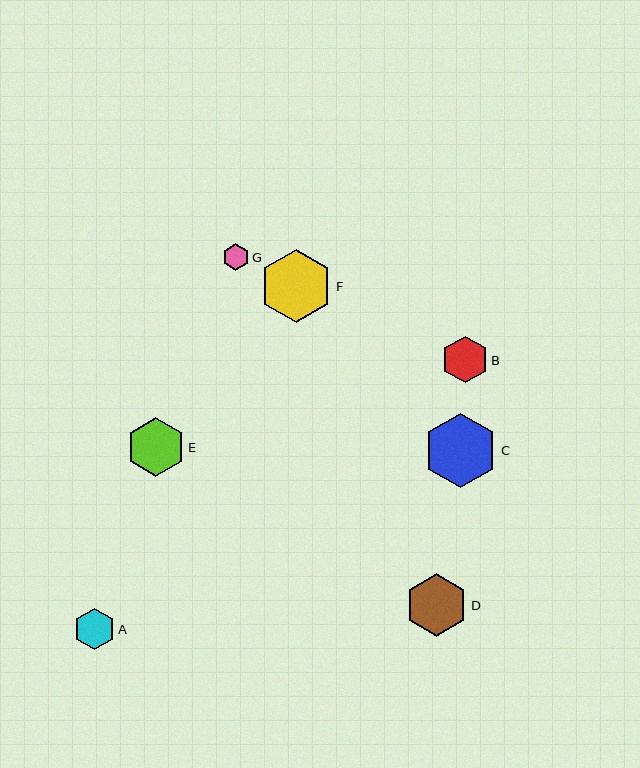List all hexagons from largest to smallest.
From largest to smallest: C, F, D, E, B, A, G.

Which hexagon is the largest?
Hexagon C is the largest with a size of approximately 75 pixels.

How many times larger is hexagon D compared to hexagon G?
Hexagon D is approximately 2.4 times the size of hexagon G.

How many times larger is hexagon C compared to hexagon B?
Hexagon C is approximately 1.6 times the size of hexagon B.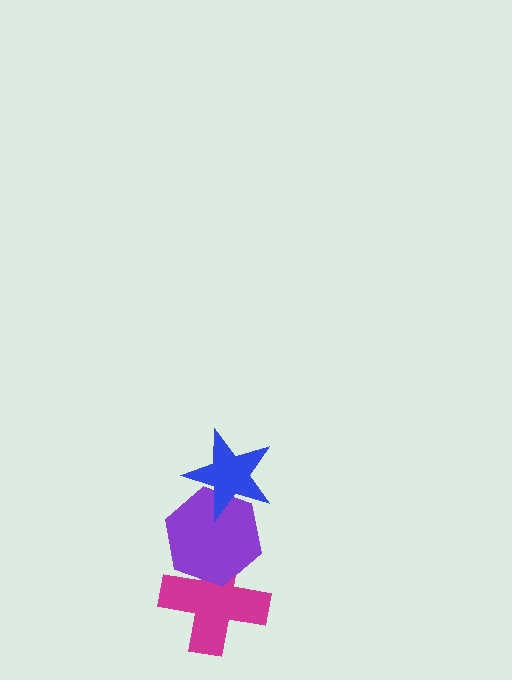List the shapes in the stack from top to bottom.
From top to bottom: the blue star, the purple hexagon, the magenta cross.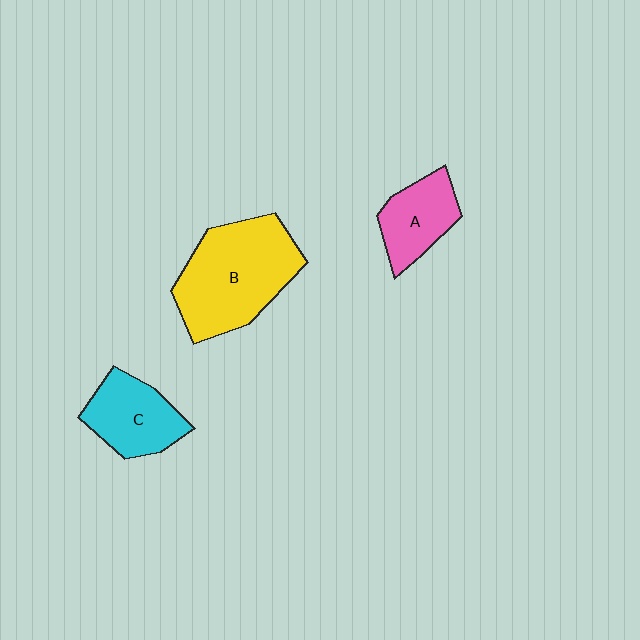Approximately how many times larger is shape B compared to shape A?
Approximately 2.1 times.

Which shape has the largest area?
Shape B (yellow).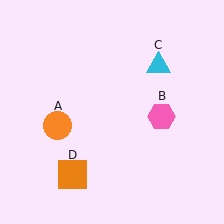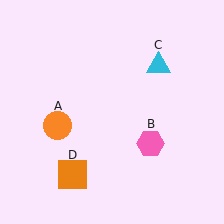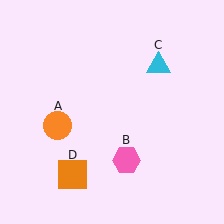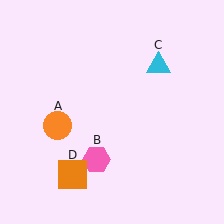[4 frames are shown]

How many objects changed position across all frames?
1 object changed position: pink hexagon (object B).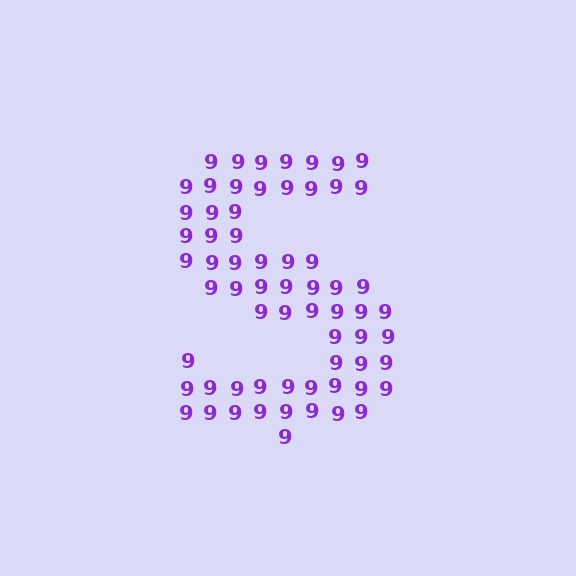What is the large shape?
The large shape is the letter S.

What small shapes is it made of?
It is made of small digit 9's.